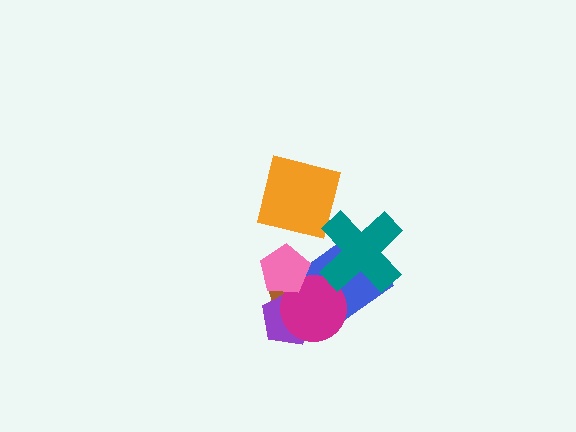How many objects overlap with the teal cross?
1 object overlaps with the teal cross.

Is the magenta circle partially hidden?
Yes, it is partially covered by another shape.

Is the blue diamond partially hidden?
Yes, it is partially covered by another shape.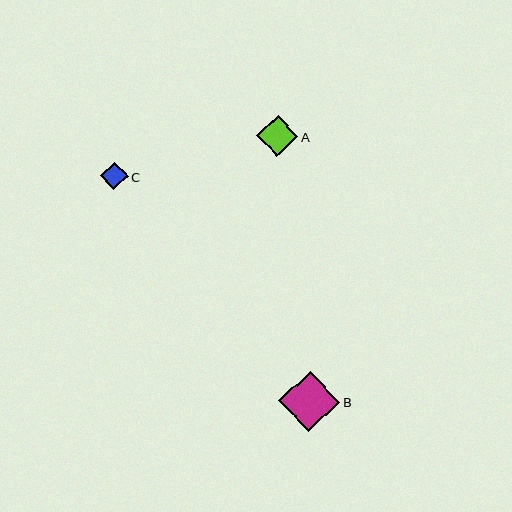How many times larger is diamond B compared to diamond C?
Diamond B is approximately 2.2 times the size of diamond C.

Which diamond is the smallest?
Diamond C is the smallest with a size of approximately 27 pixels.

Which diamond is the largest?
Diamond B is the largest with a size of approximately 61 pixels.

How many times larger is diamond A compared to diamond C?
Diamond A is approximately 1.5 times the size of diamond C.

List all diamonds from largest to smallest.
From largest to smallest: B, A, C.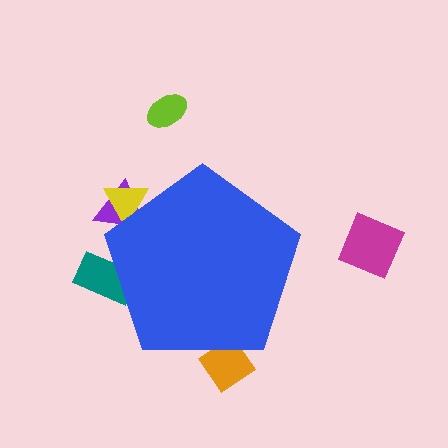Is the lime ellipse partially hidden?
No, the lime ellipse is fully visible.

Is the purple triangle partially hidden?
Yes, the purple triangle is partially hidden behind the blue pentagon.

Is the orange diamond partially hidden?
Yes, the orange diamond is partially hidden behind the blue pentagon.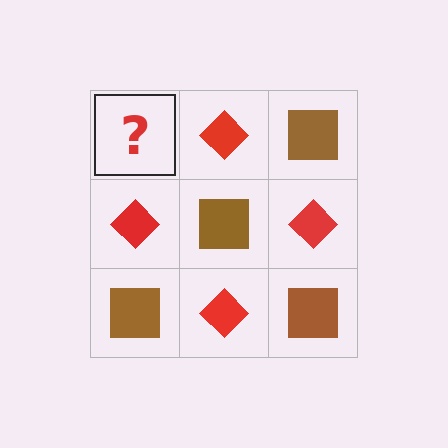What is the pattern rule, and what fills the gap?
The rule is that it alternates brown square and red diamond in a checkerboard pattern. The gap should be filled with a brown square.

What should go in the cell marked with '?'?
The missing cell should contain a brown square.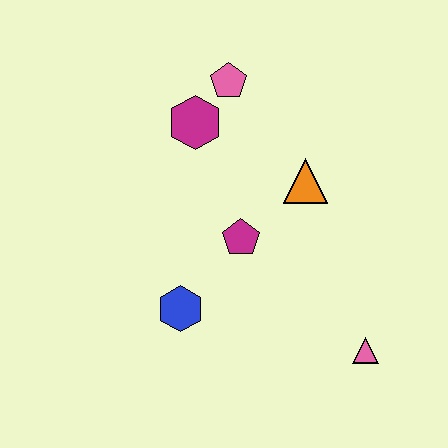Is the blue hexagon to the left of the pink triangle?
Yes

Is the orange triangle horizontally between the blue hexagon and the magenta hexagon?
No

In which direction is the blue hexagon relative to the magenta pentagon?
The blue hexagon is below the magenta pentagon.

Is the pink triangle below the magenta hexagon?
Yes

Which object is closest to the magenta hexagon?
The pink pentagon is closest to the magenta hexagon.